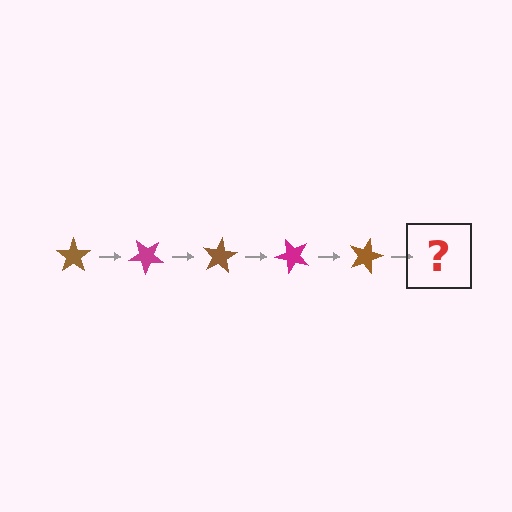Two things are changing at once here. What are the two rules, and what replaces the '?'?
The two rules are that it rotates 40 degrees each step and the color cycles through brown and magenta. The '?' should be a magenta star, rotated 200 degrees from the start.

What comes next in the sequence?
The next element should be a magenta star, rotated 200 degrees from the start.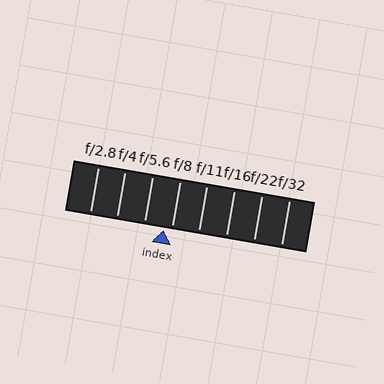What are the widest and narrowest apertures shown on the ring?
The widest aperture shown is f/2.8 and the narrowest is f/32.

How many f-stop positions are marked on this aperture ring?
There are 8 f-stop positions marked.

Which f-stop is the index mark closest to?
The index mark is closest to f/8.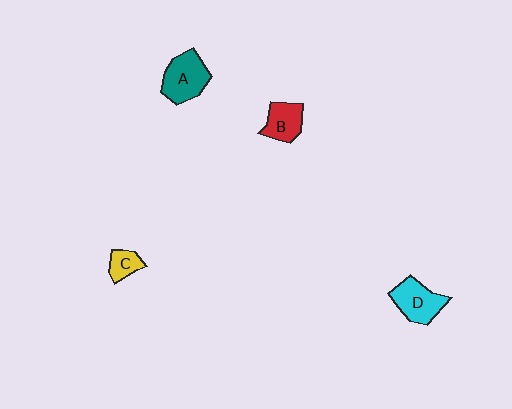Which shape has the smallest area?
Shape C (yellow).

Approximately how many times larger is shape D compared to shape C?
Approximately 2.0 times.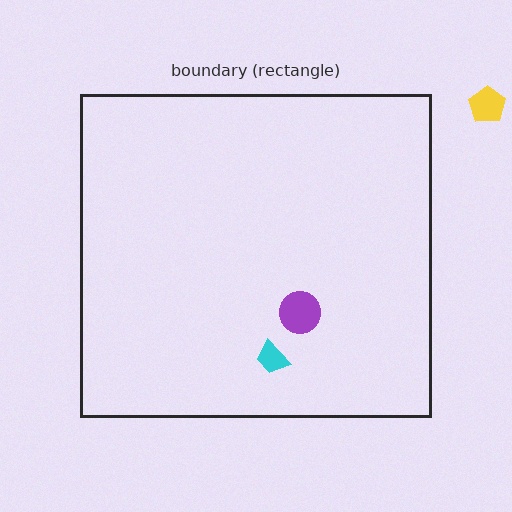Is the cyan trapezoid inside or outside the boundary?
Inside.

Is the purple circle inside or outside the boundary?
Inside.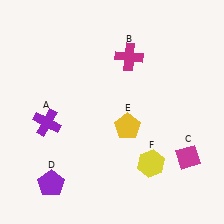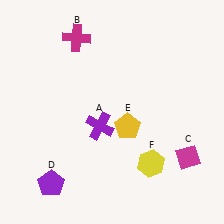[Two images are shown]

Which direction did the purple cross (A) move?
The purple cross (A) moved right.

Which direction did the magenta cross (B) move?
The magenta cross (B) moved left.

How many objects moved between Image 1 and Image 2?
2 objects moved between the two images.